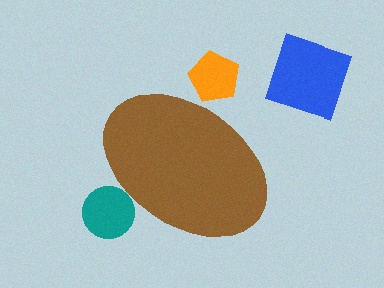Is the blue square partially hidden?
No, the blue square is fully visible.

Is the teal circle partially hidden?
Yes, the teal circle is partially hidden behind the brown ellipse.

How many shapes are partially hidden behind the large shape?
2 shapes are partially hidden.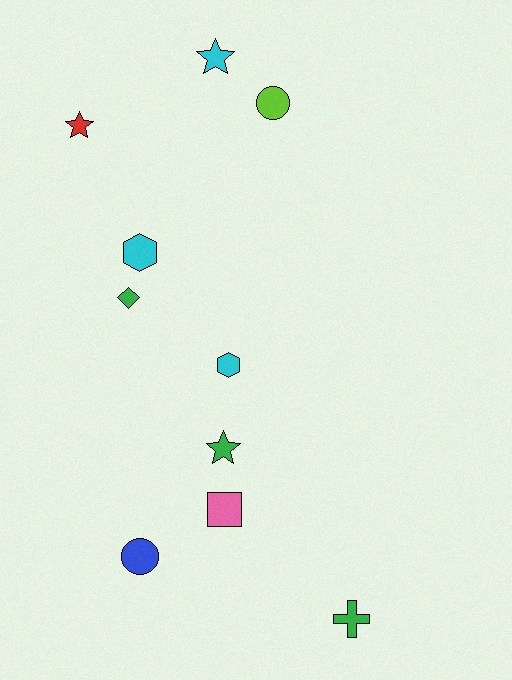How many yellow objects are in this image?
There are no yellow objects.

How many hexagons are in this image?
There are 2 hexagons.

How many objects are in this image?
There are 10 objects.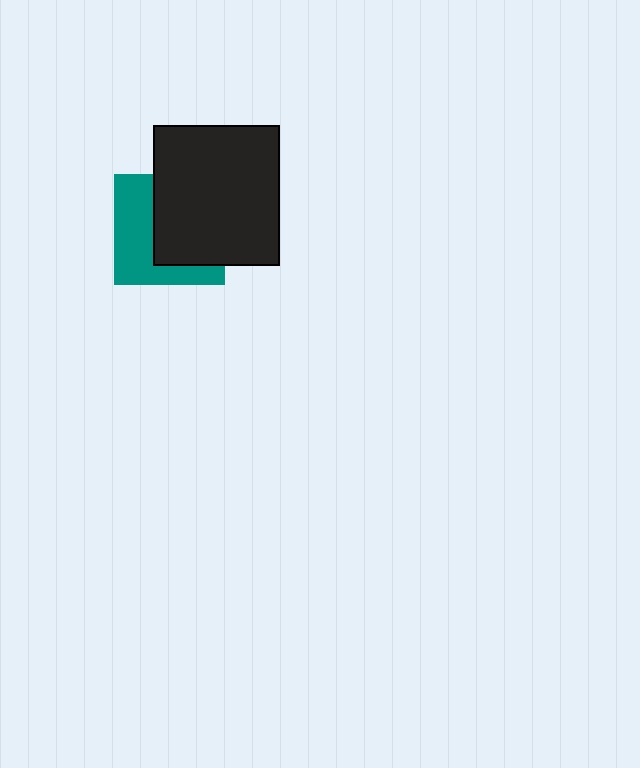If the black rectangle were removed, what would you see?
You would see the complete teal square.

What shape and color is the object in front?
The object in front is a black rectangle.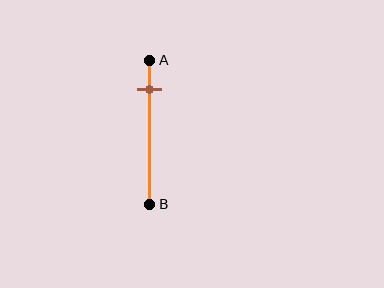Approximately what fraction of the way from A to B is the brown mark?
The brown mark is approximately 20% of the way from A to B.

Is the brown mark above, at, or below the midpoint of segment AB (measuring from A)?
The brown mark is above the midpoint of segment AB.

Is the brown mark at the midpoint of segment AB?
No, the mark is at about 20% from A, not at the 50% midpoint.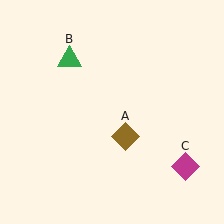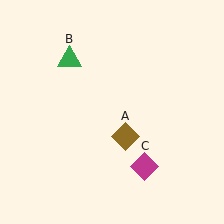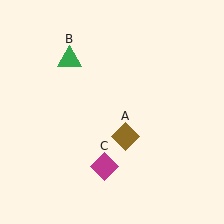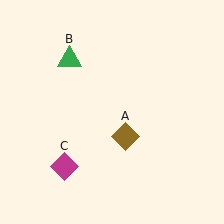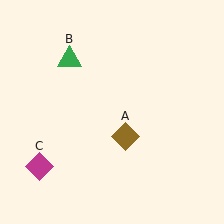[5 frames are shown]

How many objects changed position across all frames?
1 object changed position: magenta diamond (object C).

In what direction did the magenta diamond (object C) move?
The magenta diamond (object C) moved left.